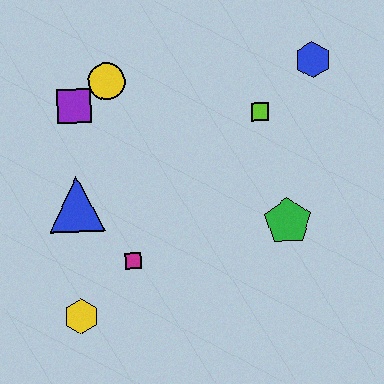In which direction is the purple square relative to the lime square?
The purple square is to the left of the lime square.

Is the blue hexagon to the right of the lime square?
Yes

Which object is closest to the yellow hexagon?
The magenta square is closest to the yellow hexagon.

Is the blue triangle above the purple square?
No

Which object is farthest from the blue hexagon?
The yellow hexagon is farthest from the blue hexagon.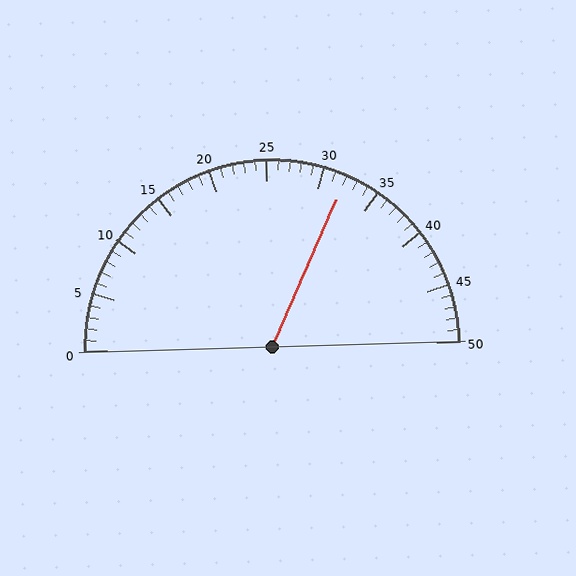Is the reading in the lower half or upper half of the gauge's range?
The reading is in the upper half of the range (0 to 50).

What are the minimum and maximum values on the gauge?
The gauge ranges from 0 to 50.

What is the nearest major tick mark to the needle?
The nearest major tick mark is 30.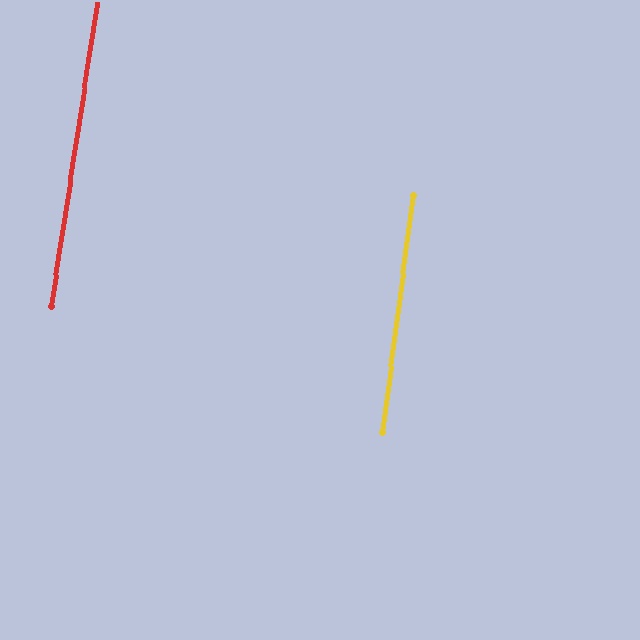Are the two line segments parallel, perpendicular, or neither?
Parallel — their directions differ by only 1.5°.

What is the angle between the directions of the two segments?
Approximately 2 degrees.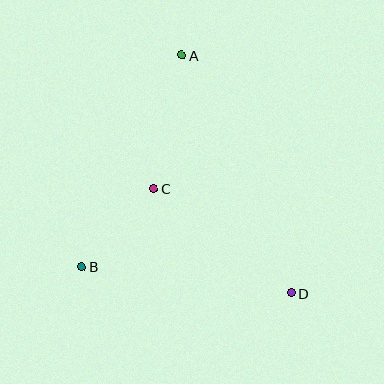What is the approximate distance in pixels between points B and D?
The distance between B and D is approximately 212 pixels.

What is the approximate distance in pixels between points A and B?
The distance between A and B is approximately 234 pixels.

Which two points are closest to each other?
Points B and C are closest to each other.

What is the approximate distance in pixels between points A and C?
The distance between A and C is approximately 136 pixels.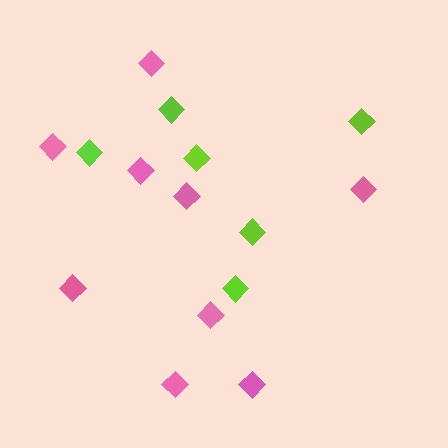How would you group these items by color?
There are 2 groups: one group of pink diamonds (9) and one group of lime diamonds (6).